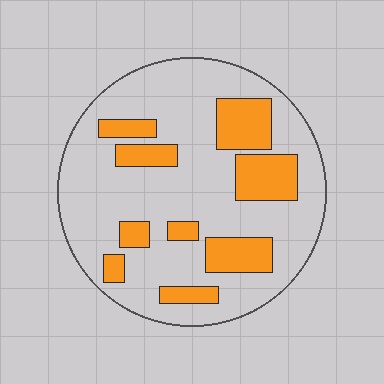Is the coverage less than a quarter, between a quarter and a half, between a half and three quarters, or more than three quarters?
Less than a quarter.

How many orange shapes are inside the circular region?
9.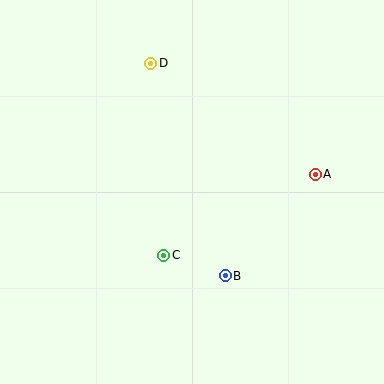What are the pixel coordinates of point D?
Point D is at (151, 63).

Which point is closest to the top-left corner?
Point D is closest to the top-left corner.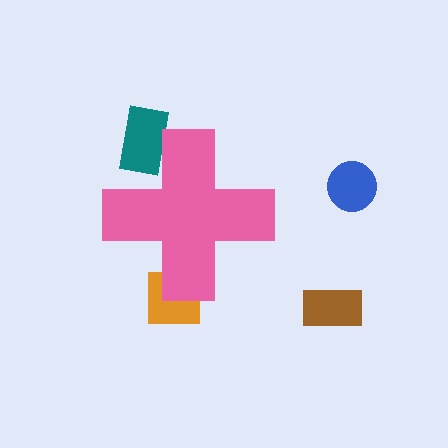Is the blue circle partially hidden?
No, the blue circle is fully visible.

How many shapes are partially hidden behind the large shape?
2 shapes are partially hidden.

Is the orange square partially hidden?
Yes, the orange square is partially hidden behind the pink cross.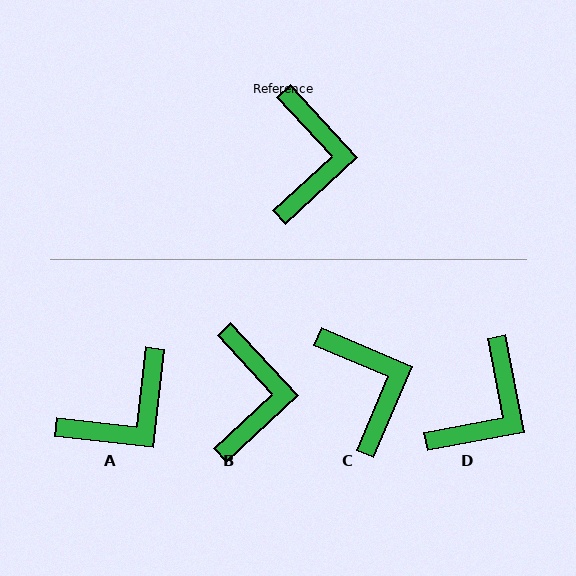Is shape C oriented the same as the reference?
No, it is off by about 24 degrees.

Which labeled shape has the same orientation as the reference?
B.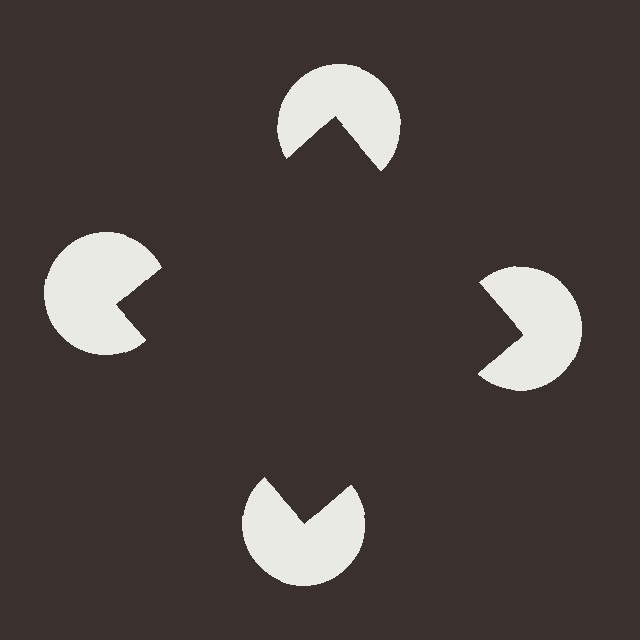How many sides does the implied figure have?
4 sides.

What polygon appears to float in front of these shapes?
An illusory square — its edges are inferred from the aligned wedge cuts in the pac-man discs, not physically drawn.